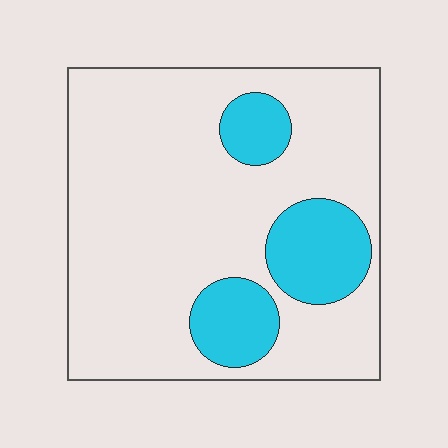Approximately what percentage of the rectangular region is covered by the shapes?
Approximately 20%.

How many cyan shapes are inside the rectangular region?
3.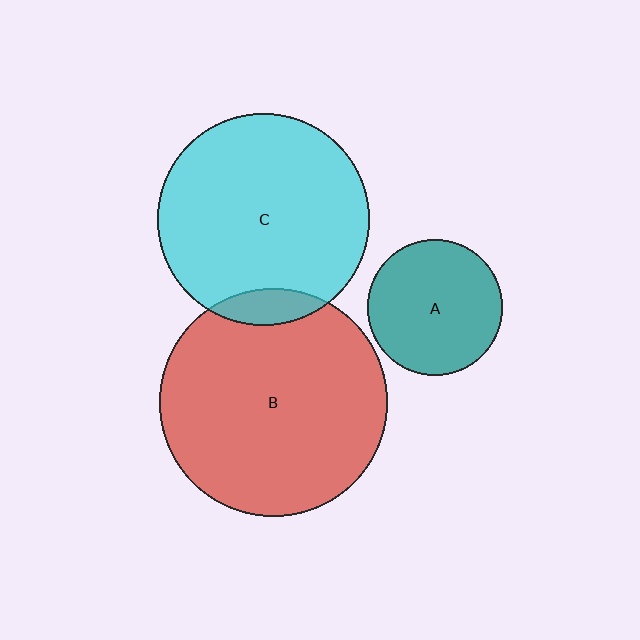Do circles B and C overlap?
Yes.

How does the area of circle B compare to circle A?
Approximately 2.9 times.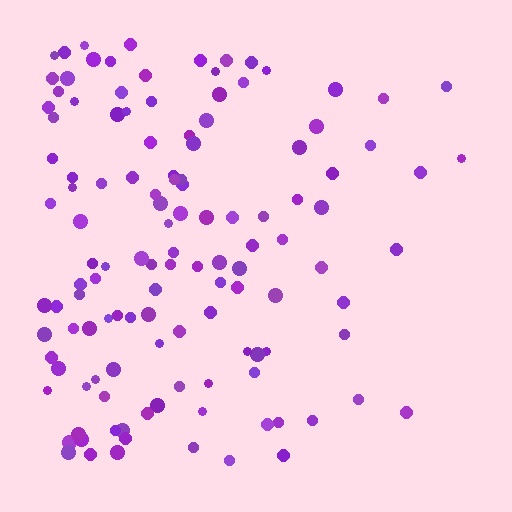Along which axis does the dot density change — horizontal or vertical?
Horizontal.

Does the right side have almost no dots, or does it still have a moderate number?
Still a moderate number, just noticeably fewer than the left.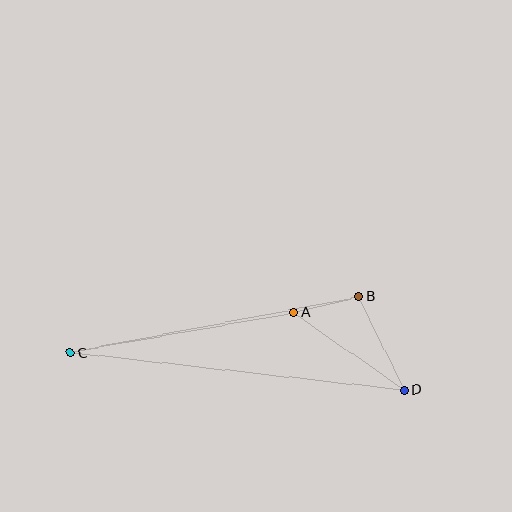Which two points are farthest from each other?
Points C and D are farthest from each other.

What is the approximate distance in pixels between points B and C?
The distance between B and C is approximately 294 pixels.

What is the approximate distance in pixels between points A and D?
The distance between A and D is approximately 135 pixels.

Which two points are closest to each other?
Points A and B are closest to each other.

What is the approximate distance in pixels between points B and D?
The distance between B and D is approximately 104 pixels.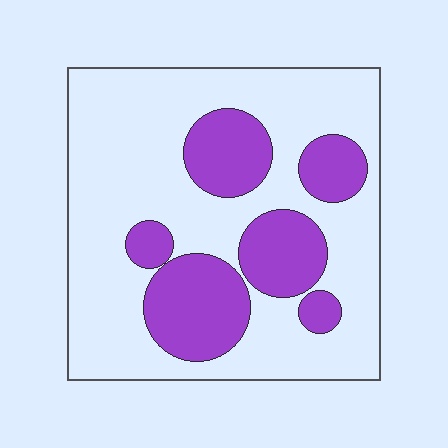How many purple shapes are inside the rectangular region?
6.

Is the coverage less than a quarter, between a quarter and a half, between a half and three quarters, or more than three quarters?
Between a quarter and a half.